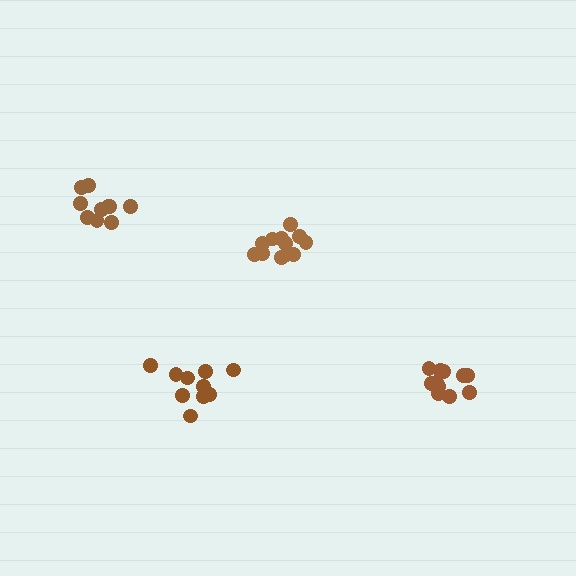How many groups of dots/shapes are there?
There are 4 groups.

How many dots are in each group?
Group 1: 11 dots, Group 2: 10 dots, Group 3: 10 dots, Group 4: 12 dots (43 total).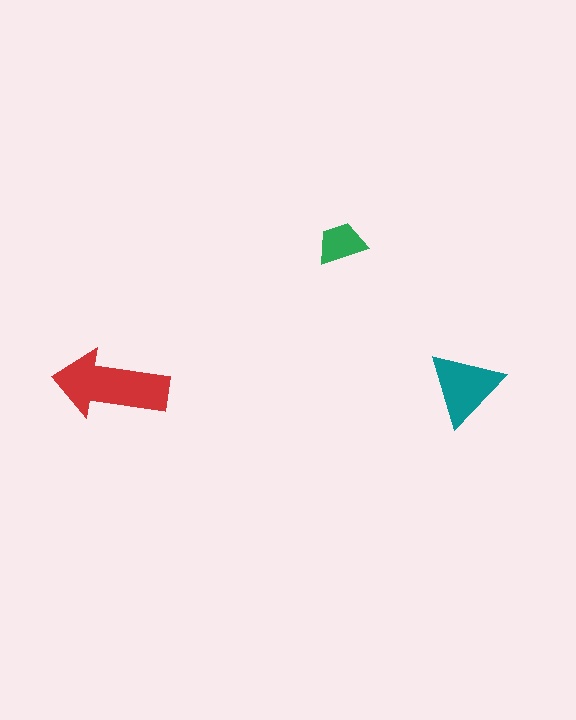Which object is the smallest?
The green trapezoid.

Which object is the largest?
The red arrow.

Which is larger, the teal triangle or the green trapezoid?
The teal triangle.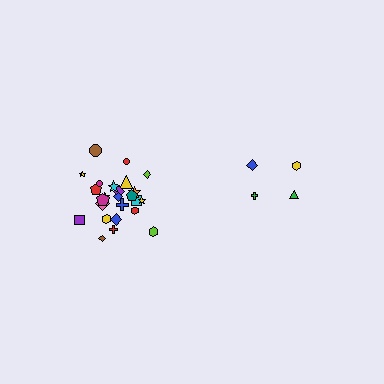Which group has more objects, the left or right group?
The left group.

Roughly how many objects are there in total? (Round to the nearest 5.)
Roughly 30 objects in total.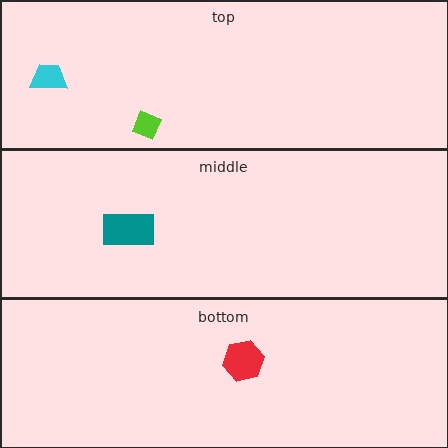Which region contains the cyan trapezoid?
The top region.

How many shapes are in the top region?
2.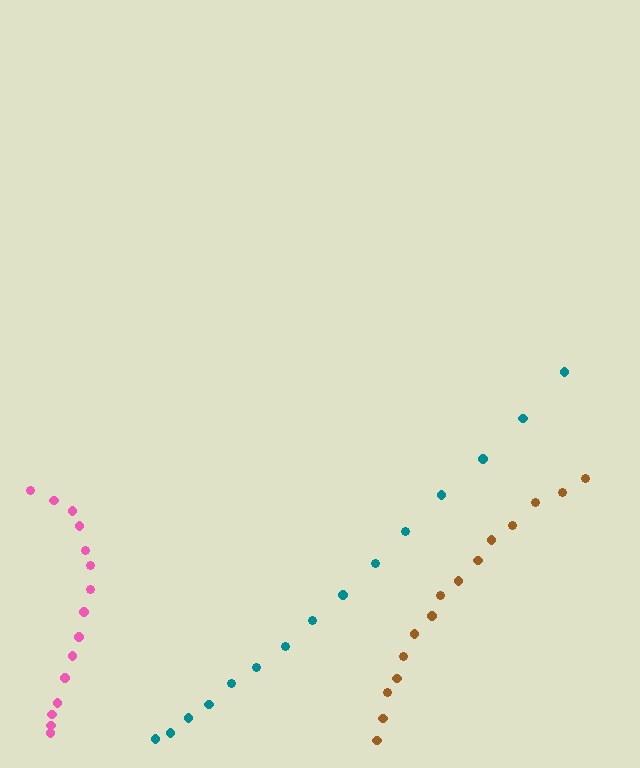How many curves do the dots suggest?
There are 3 distinct paths.